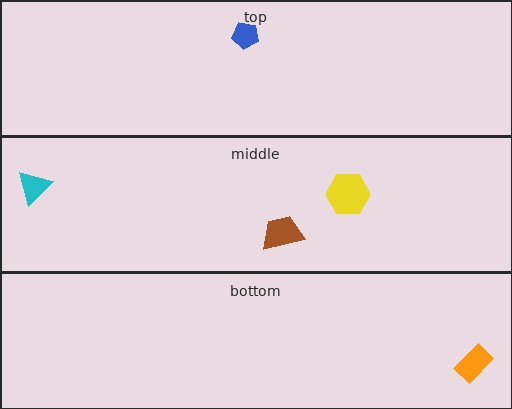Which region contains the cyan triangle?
The middle region.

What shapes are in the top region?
The blue pentagon.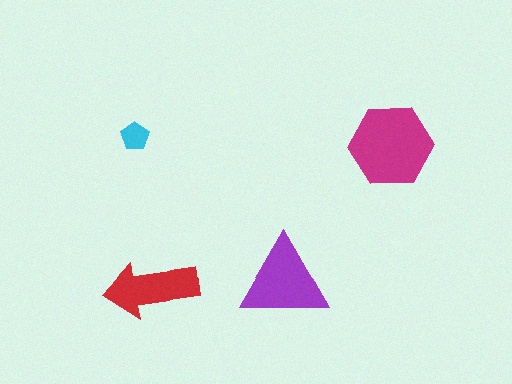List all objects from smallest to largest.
The cyan pentagon, the red arrow, the purple triangle, the magenta hexagon.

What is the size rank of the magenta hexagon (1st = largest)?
1st.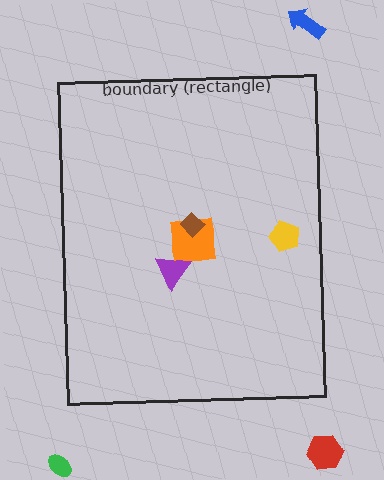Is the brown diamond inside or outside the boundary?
Inside.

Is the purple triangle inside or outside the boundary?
Inside.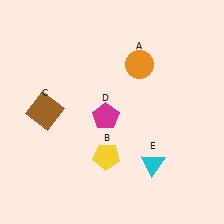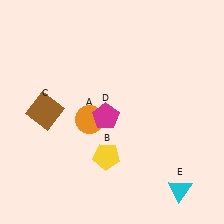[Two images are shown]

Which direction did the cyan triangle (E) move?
The cyan triangle (E) moved right.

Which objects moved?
The objects that moved are: the orange circle (A), the cyan triangle (E).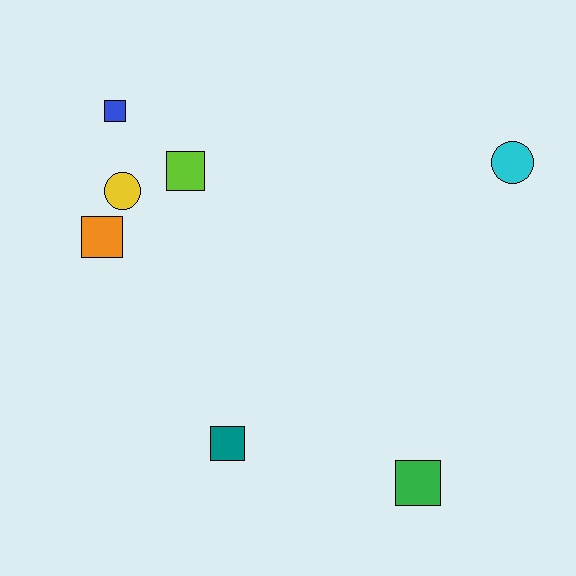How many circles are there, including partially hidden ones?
There are 2 circles.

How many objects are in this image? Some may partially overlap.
There are 7 objects.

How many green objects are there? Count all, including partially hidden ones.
There is 1 green object.